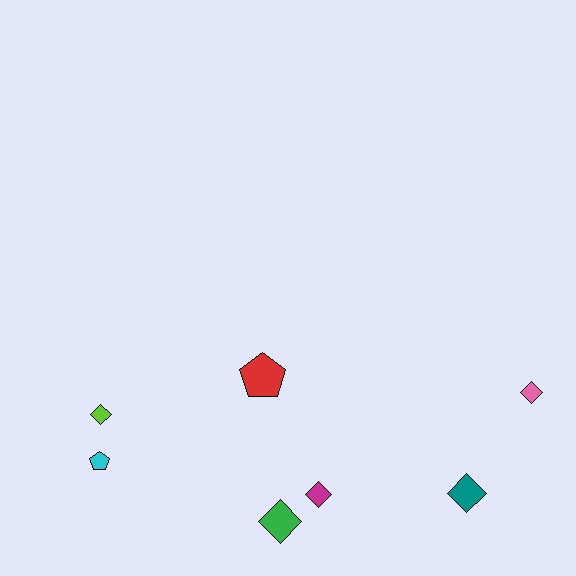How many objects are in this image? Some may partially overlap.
There are 7 objects.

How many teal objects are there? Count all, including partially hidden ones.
There is 1 teal object.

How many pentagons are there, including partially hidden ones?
There are 2 pentagons.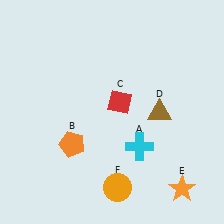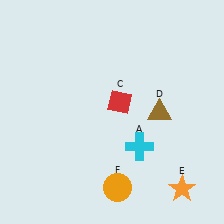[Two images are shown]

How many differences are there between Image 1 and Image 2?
There is 1 difference between the two images.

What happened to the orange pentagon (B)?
The orange pentagon (B) was removed in Image 2. It was in the bottom-left area of Image 1.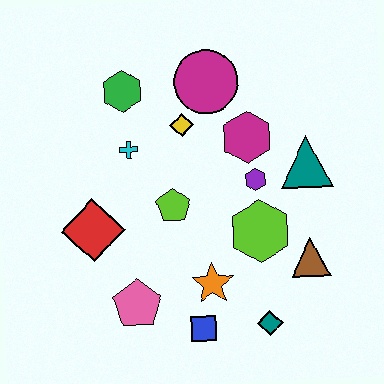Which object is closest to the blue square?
The orange star is closest to the blue square.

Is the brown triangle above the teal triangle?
No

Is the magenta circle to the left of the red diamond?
No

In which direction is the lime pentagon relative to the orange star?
The lime pentagon is above the orange star.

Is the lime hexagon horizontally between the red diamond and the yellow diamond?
No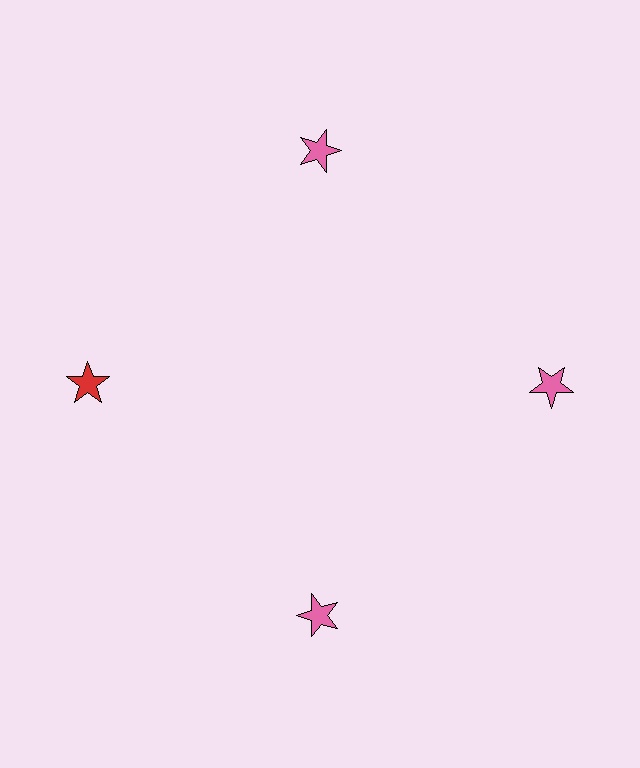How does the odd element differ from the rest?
It has a different color: red instead of pink.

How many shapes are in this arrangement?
There are 4 shapes arranged in a ring pattern.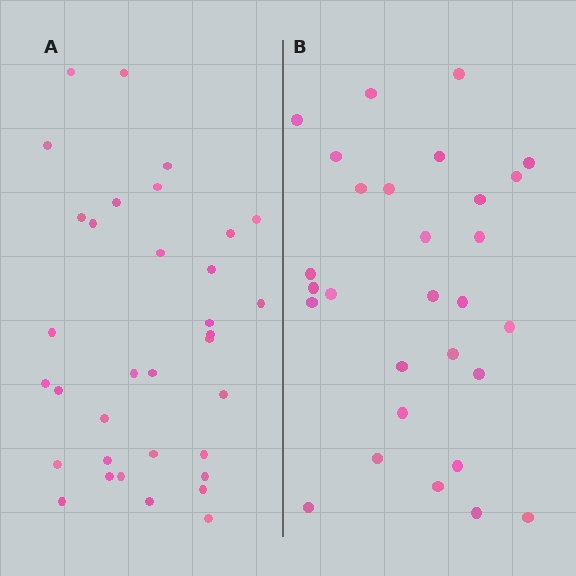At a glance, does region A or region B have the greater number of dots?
Region A (the left region) has more dots.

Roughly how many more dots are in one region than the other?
Region A has about 5 more dots than region B.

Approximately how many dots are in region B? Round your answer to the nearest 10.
About 30 dots. (The exact count is 29, which rounds to 30.)